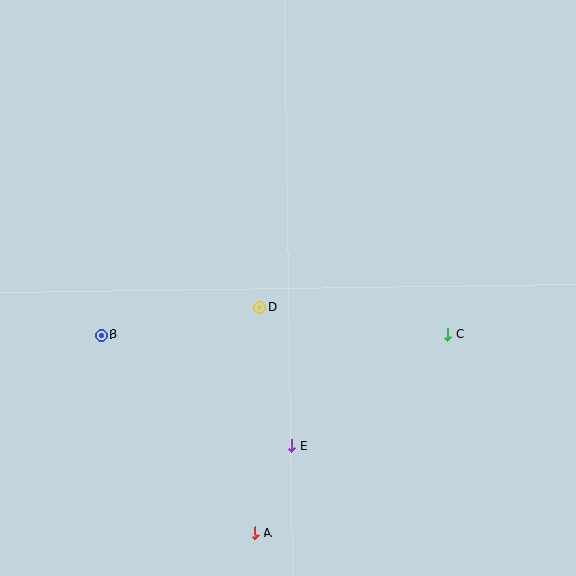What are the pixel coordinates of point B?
Point B is at (101, 335).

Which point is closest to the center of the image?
Point D at (260, 307) is closest to the center.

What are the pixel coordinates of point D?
Point D is at (260, 307).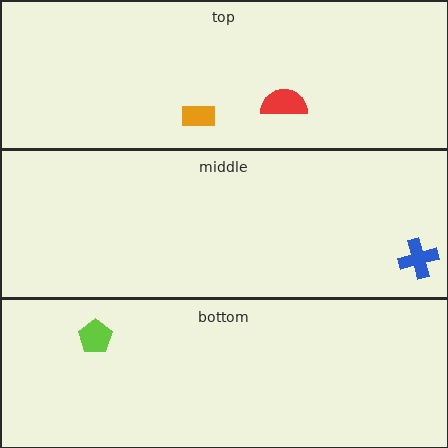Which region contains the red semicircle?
The top region.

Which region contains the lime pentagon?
The bottom region.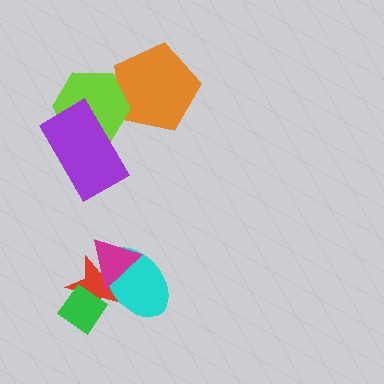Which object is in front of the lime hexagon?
The purple rectangle is in front of the lime hexagon.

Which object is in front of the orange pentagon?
The lime hexagon is in front of the orange pentagon.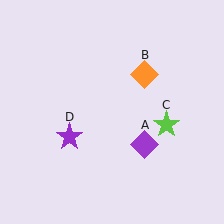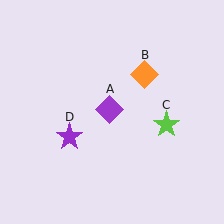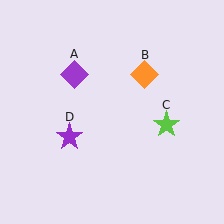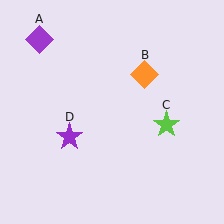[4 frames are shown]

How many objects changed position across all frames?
1 object changed position: purple diamond (object A).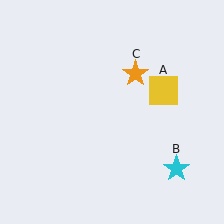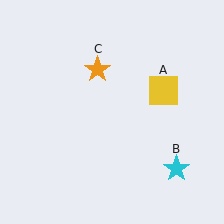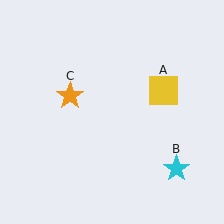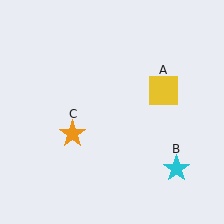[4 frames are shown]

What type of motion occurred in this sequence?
The orange star (object C) rotated counterclockwise around the center of the scene.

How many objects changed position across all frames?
1 object changed position: orange star (object C).